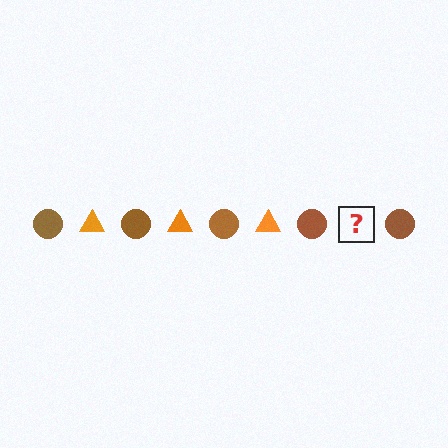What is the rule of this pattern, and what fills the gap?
The rule is that the pattern alternates between brown circle and orange triangle. The gap should be filled with an orange triangle.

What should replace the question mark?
The question mark should be replaced with an orange triangle.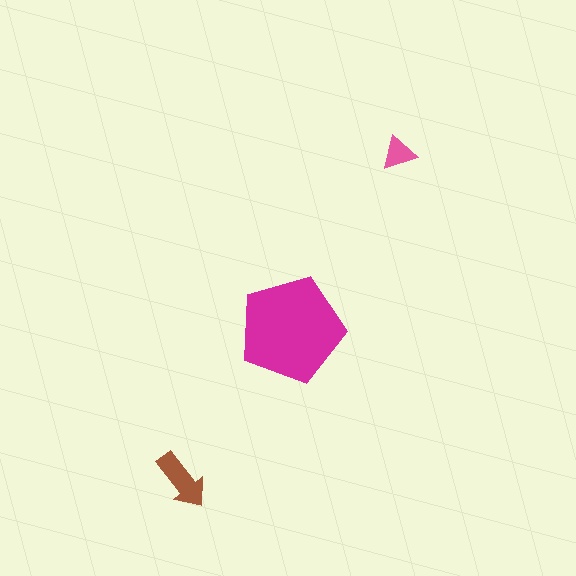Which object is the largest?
The magenta pentagon.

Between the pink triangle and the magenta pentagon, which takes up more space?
The magenta pentagon.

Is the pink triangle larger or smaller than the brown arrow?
Smaller.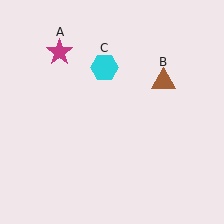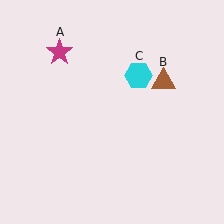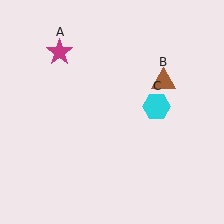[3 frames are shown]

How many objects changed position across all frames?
1 object changed position: cyan hexagon (object C).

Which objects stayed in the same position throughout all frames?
Magenta star (object A) and brown triangle (object B) remained stationary.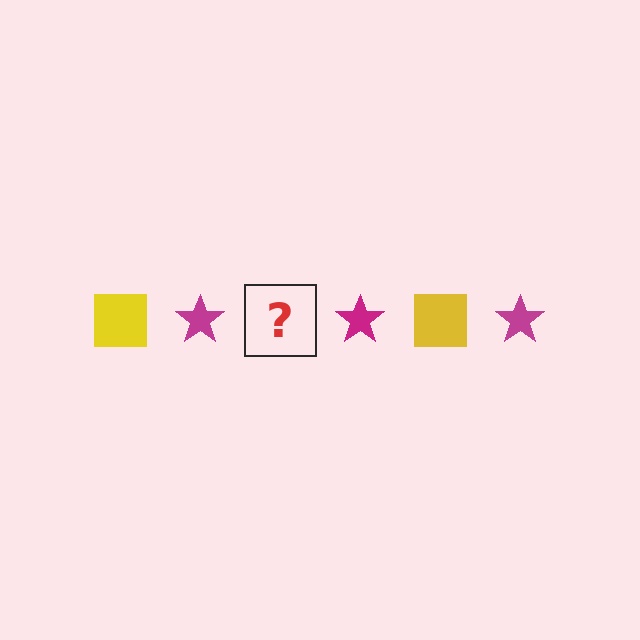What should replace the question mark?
The question mark should be replaced with a yellow square.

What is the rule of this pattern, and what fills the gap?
The rule is that the pattern alternates between yellow square and magenta star. The gap should be filled with a yellow square.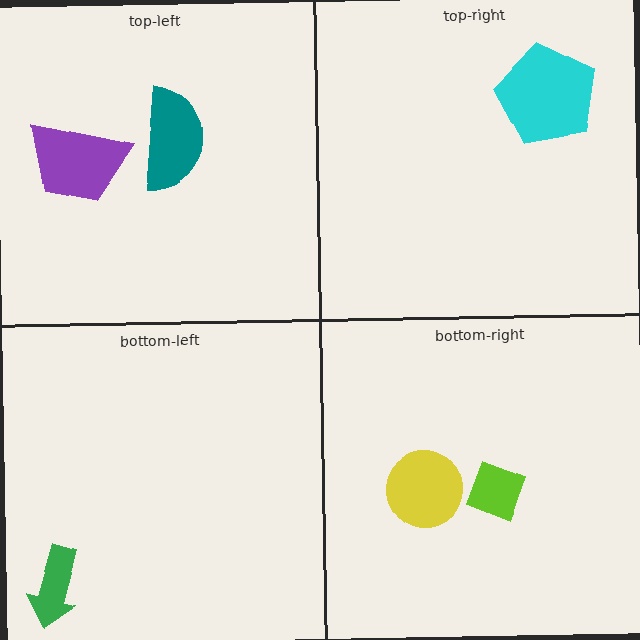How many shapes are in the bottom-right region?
2.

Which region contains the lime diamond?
The bottom-right region.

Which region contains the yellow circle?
The bottom-right region.